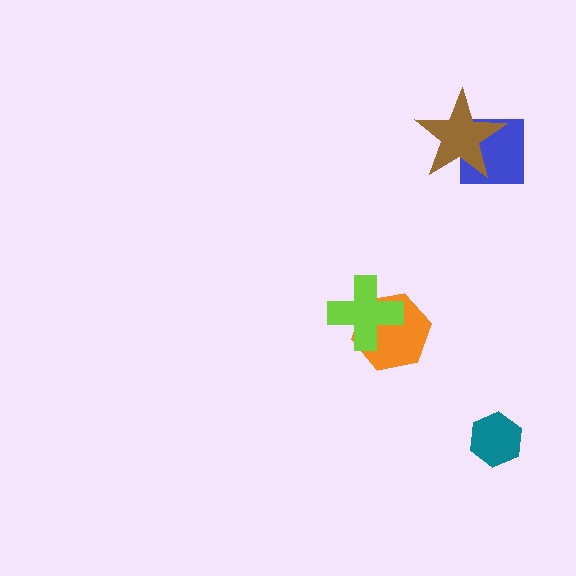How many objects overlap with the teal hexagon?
0 objects overlap with the teal hexagon.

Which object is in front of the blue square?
The brown star is in front of the blue square.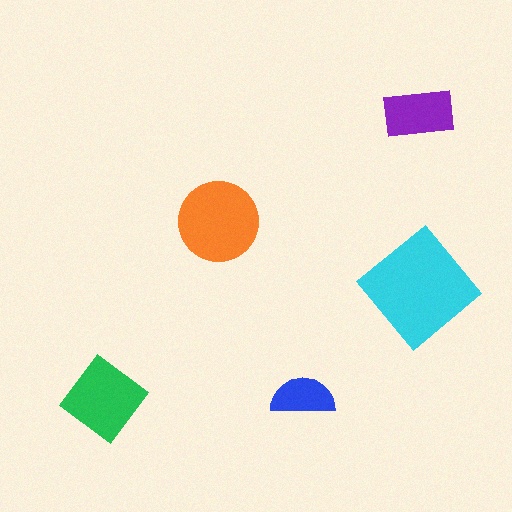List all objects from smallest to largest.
The blue semicircle, the purple rectangle, the green diamond, the orange circle, the cyan diamond.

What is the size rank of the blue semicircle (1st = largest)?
5th.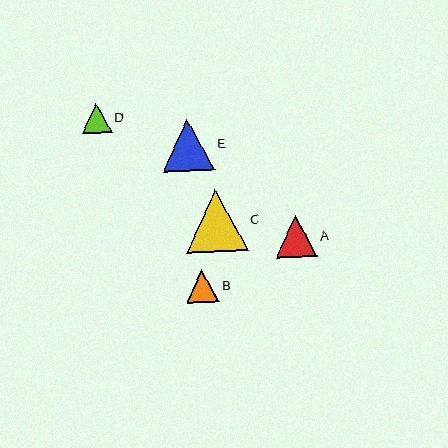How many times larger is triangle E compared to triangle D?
Triangle E is approximately 1.7 times the size of triangle D.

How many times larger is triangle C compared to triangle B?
Triangle C is approximately 1.9 times the size of triangle B.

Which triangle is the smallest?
Triangle D is the smallest with a size of approximately 30 pixels.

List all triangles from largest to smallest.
From largest to smallest: C, E, A, B, D.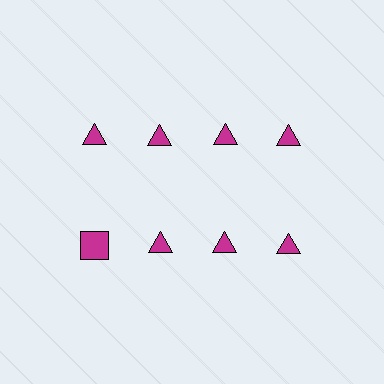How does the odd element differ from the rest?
It has a different shape: square instead of triangle.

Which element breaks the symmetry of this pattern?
The magenta square in the second row, leftmost column breaks the symmetry. All other shapes are magenta triangles.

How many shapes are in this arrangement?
There are 8 shapes arranged in a grid pattern.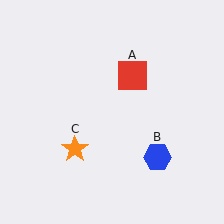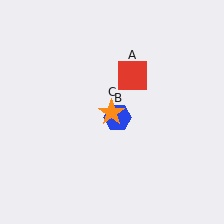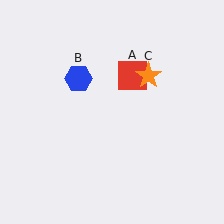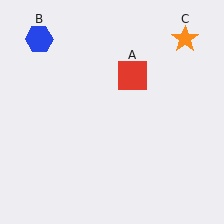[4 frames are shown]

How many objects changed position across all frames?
2 objects changed position: blue hexagon (object B), orange star (object C).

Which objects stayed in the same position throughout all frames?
Red square (object A) remained stationary.